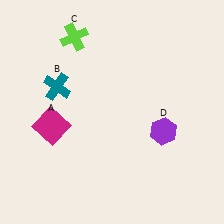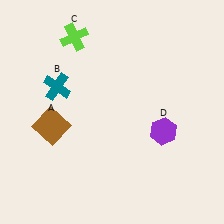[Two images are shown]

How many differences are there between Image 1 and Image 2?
There is 1 difference between the two images.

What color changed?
The square (A) changed from magenta in Image 1 to brown in Image 2.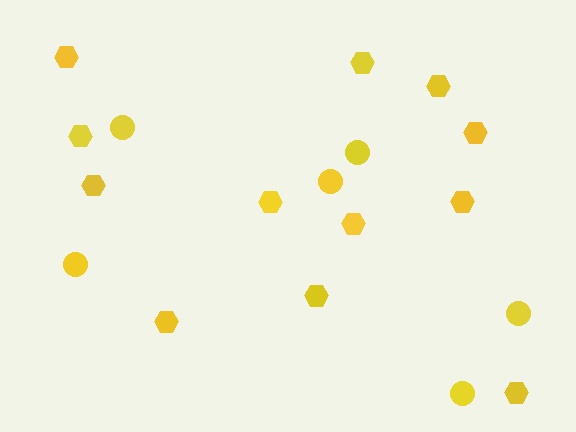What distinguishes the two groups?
There are 2 groups: one group of circles (6) and one group of hexagons (12).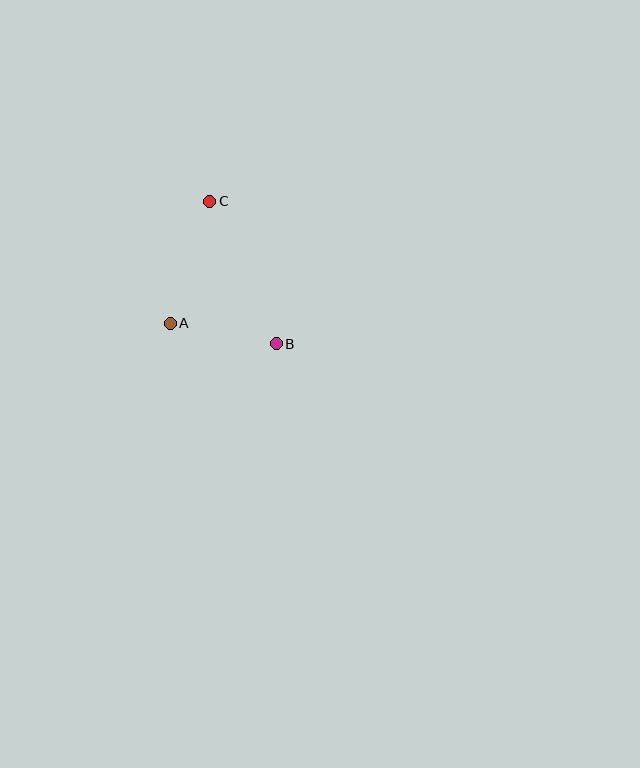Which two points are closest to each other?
Points A and B are closest to each other.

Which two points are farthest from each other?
Points B and C are farthest from each other.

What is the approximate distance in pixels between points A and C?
The distance between A and C is approximately 128 pixels.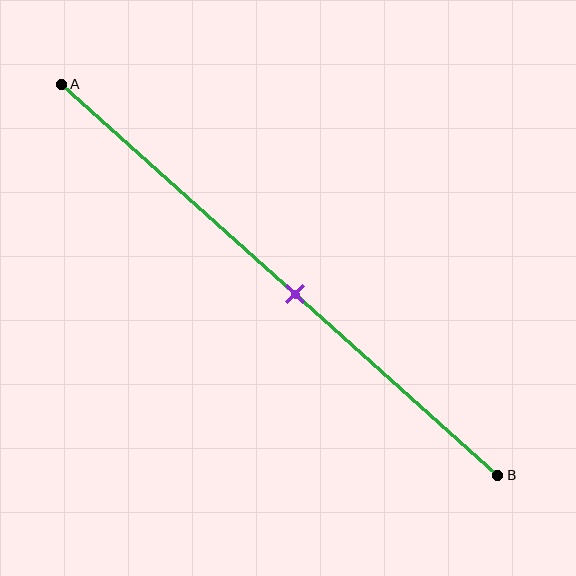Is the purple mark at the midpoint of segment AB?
No, the mark is at about 55% from A, not at the 50% midpoint.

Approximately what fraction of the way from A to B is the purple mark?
The purple mark is approximately 55% of the way from A to B.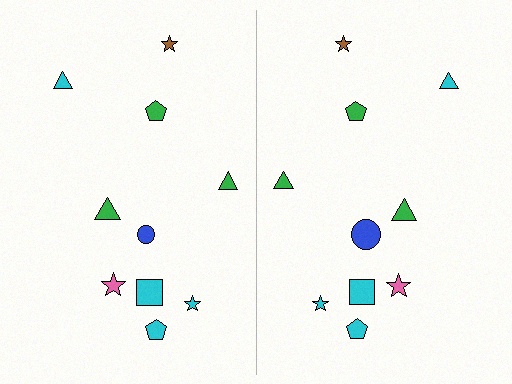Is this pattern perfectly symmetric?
No, the pattern is not perfectly symmetric. The blue circle on the right side has a different size than its mirror counterpart.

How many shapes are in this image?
There are 20 shapes in this image.